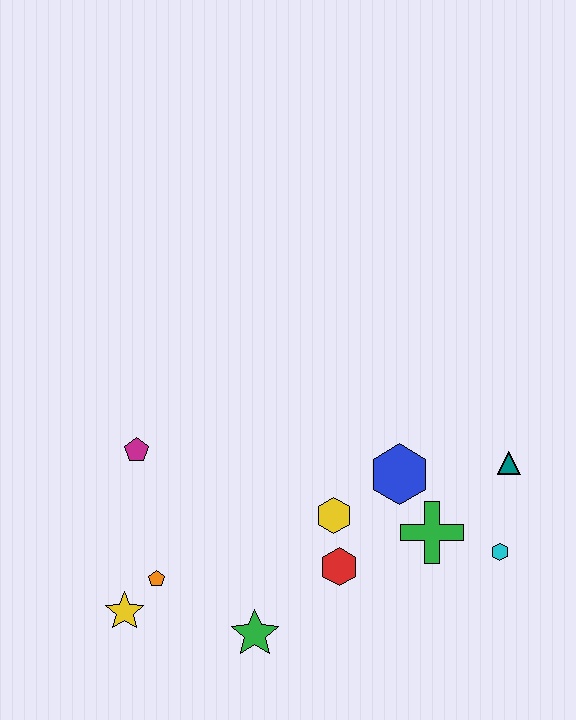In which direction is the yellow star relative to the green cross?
The yellow star is to the left of the green cross.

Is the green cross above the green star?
Yes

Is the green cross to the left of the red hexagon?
No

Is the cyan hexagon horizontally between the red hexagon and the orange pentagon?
No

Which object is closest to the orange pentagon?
The yellow star is closest to the orange pentagon.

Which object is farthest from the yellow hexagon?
The yellow star is farthest from the yellow hexagon.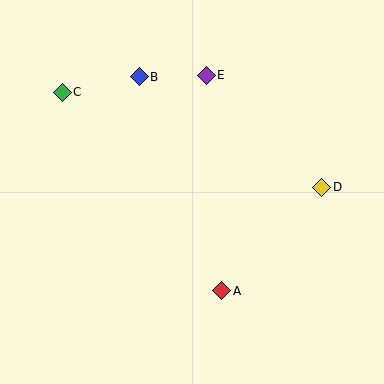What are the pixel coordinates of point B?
Point B is at (139, 77).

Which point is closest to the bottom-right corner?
Point A is closest to the bottom-right corner.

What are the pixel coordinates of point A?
Point A is at (222, 291).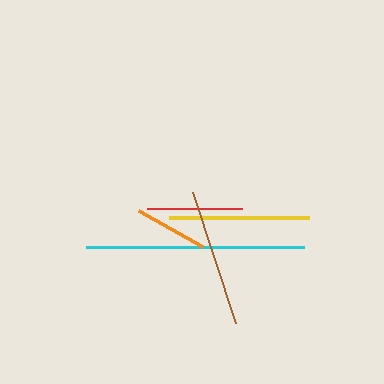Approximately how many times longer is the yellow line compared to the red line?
The yellow line is approximately 1.5 times the length of the red line.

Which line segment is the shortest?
The orange line is the shortest at approximately 73 pixels.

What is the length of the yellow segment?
The yellow segment is approximately 140 pixels long.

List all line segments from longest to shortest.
From longest to shortest: cyan, yellow, brown, red, orange.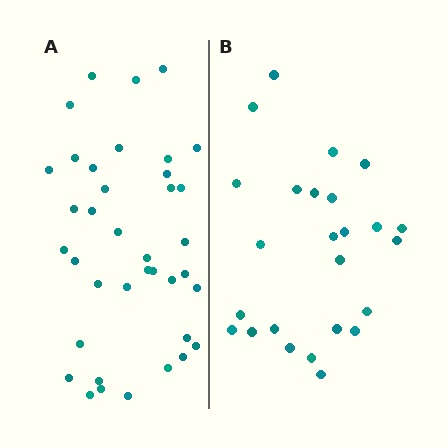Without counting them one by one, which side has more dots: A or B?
Region A (the left region) has more dots.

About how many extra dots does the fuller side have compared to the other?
Region A has approximately 15 more dots than region B.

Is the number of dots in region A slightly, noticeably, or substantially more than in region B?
Region A has substantially more. The ratio is roughly 1.5 to 1.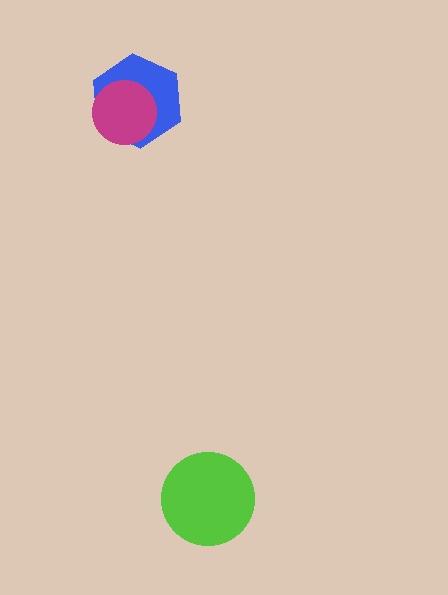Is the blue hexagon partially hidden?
Yes, it is partially covered by another shape.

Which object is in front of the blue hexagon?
The magenta circle is in front of the blue hexagon.